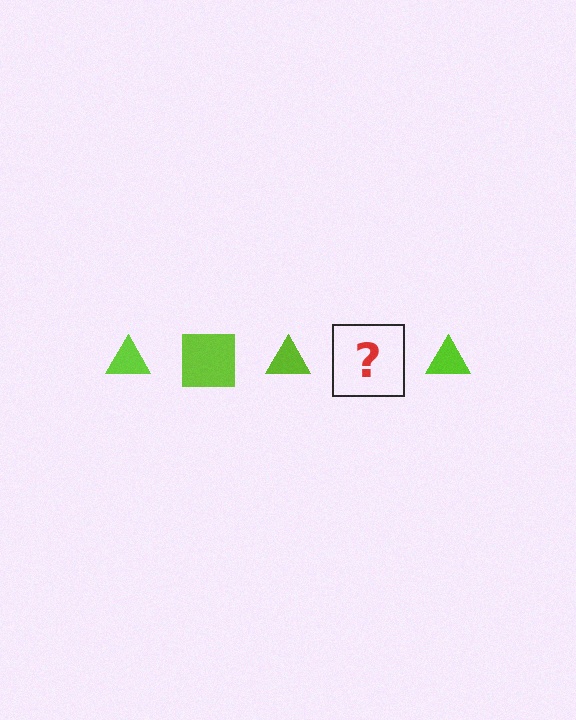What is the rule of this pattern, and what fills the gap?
The rule is that the pattern cycles through triangle, square shapes in lime. The gap should be filled with a lime square.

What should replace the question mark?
The question mark should be replaced with a lime square.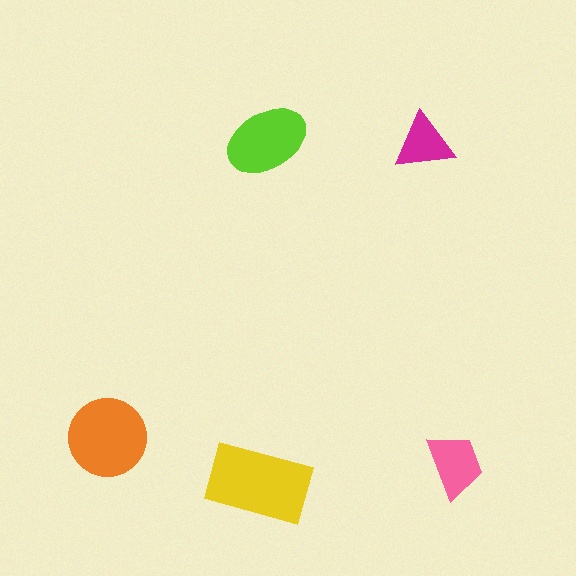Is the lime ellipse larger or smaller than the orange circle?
Smaller.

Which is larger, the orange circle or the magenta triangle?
The orange circle.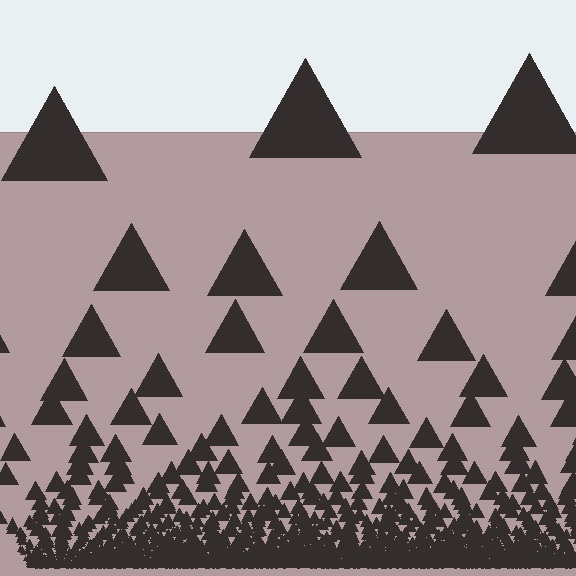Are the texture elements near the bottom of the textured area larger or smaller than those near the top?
Smaller. The gradient is inverted — elements near the bottom are smaller and denser.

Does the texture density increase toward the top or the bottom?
Density increases toward the bottom.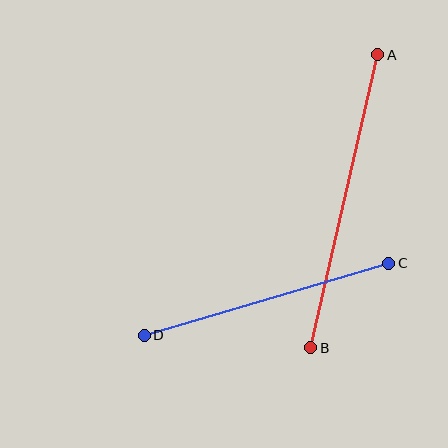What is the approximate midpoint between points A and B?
The midpoint is at approximately (344, 201) pixels.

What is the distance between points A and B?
The distance is approximately 301 pixels.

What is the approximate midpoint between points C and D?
The midpoint is at approximately (267, 299) pixels.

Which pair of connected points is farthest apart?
Points A and B are farthest apart.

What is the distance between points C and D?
The distance is approximately 255 pixels.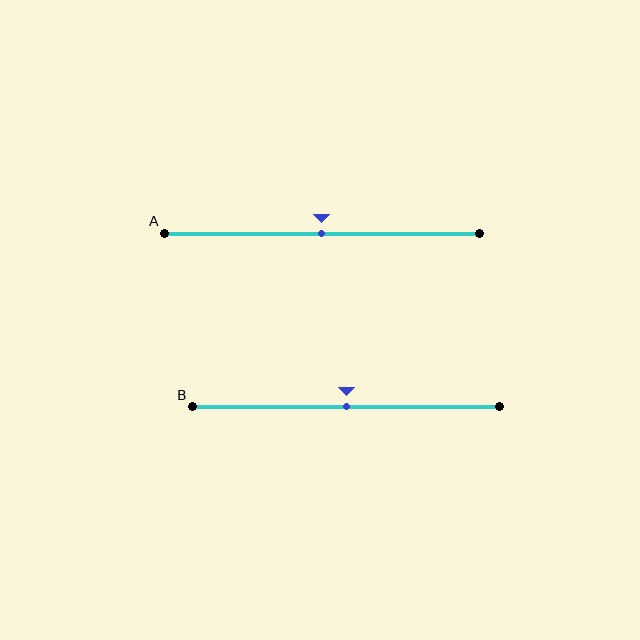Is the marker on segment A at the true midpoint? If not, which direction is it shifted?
Yes, the marker on segment A is at the true midpoint.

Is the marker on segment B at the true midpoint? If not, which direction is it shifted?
Yes, the marker on segment B is at the true midpoint.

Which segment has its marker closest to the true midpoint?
Segment A has its marker closest to the true midpoint.